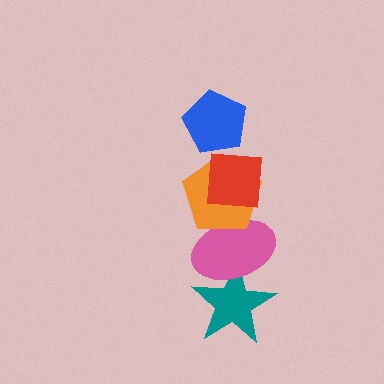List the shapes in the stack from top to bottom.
From top to bottom: the blue pentagon, the red square, the orange pentagon, the pink ellipse, the teal star.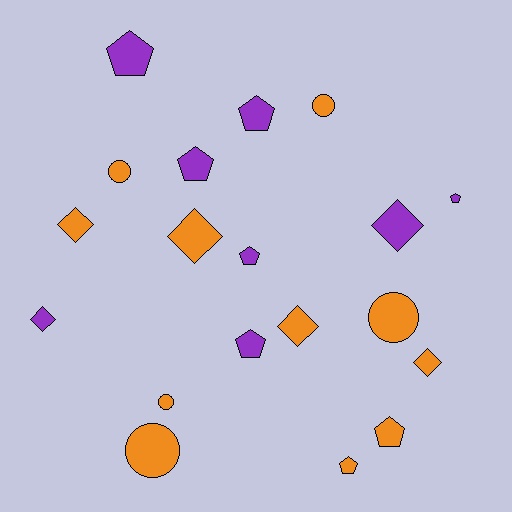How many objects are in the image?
There are 19 objects.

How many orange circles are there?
There are 5 orange circles.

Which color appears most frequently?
Orange, with 11 objects.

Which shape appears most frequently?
Pentagon, with 8 objects.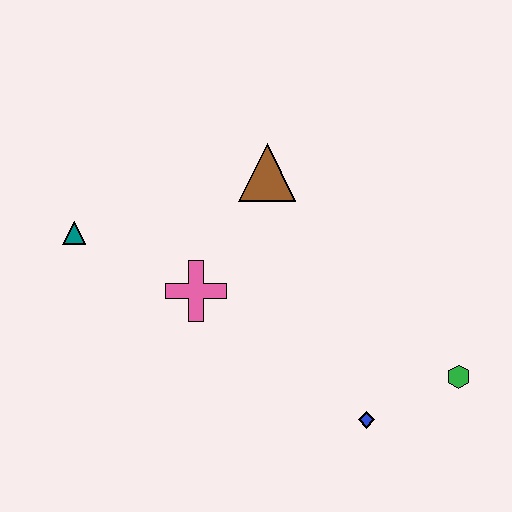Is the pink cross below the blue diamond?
No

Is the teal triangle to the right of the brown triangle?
No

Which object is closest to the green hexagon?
The blue diamond is closest to the green hexagon.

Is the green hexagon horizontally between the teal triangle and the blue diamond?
No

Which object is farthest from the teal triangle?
The green hexagon is farthest from the teal triangle.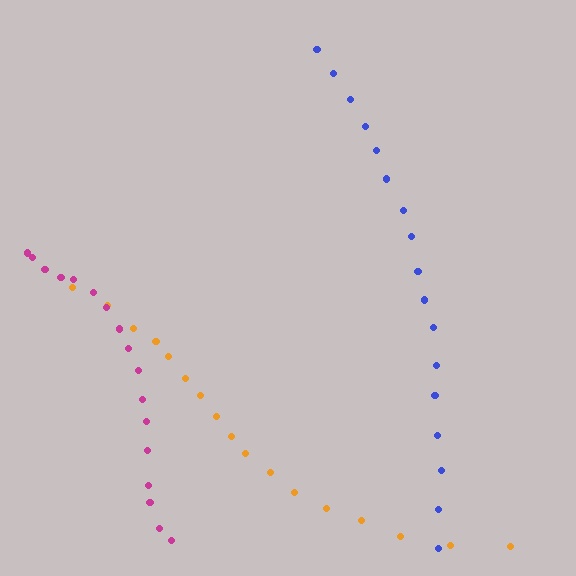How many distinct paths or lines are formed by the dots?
There are 3 distinct paths.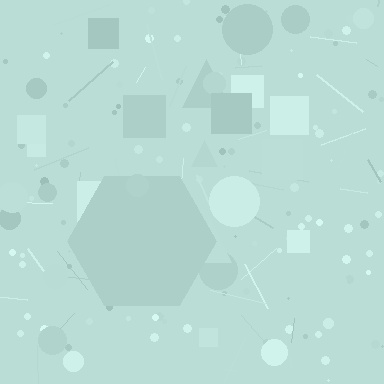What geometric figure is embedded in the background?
A hexagon is embedded in the background.